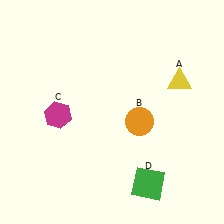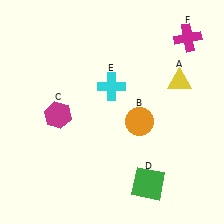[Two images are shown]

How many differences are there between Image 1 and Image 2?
There are 2 differences between the two images.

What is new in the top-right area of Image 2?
A magenta cross (F) was added in the top-right area of Image 2.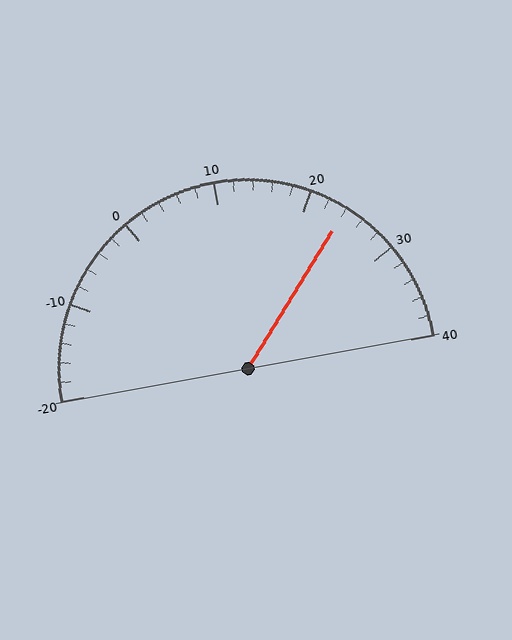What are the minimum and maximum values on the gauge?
The gauge ranges from -20 to 40.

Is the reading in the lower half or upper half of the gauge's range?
The reading is in the upper half of the range (-20 to 40).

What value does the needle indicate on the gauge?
The needle indicates approximately 24.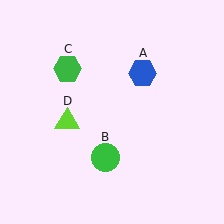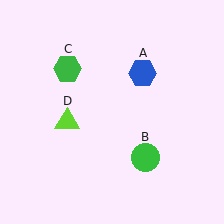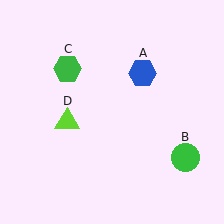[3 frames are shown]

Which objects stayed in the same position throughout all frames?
Blue hexagon (object A) and green hexagon (object C) and lime triangle (object D) remained stationary.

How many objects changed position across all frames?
1 object changed position: green circle (object B).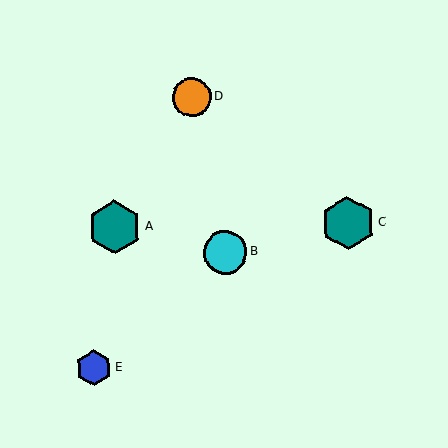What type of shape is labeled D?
Shape D is an orange circle.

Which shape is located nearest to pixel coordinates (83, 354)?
The blue hexagon (labeled E) at (94, 368) is nearest to that location.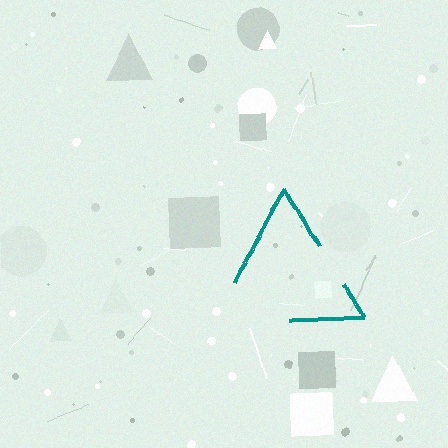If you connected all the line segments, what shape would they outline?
They would outline a triangle.